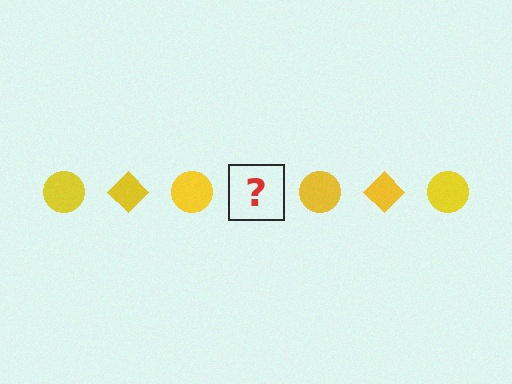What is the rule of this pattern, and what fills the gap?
The rule is that the pattern cycles through circle, diamond shapes in yellow. The gap should be filled with a yellow diamond.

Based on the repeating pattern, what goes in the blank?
The blank should be a yellow diamond.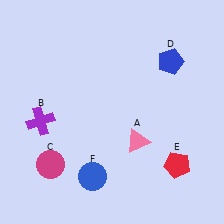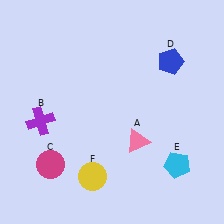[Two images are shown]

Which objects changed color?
E changed from red to cyan. F changed from blue to yellow.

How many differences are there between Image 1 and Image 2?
There are 2 differences between the two images.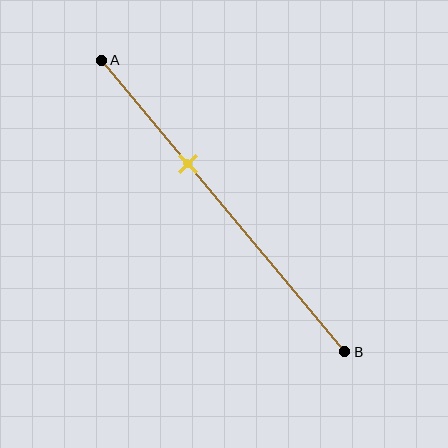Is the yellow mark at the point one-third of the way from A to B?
Yes, the mark is approximately at the one-third point.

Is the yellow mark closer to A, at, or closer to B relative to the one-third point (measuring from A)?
The yellow mark is approximately at the one-third point of segment AB.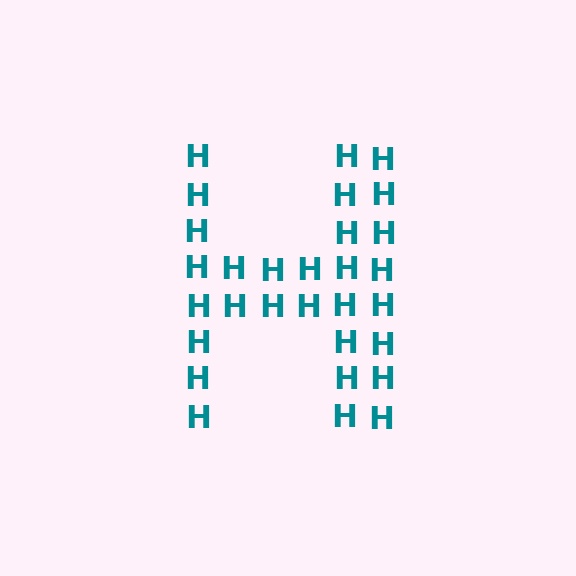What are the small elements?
The small elements are letter H's.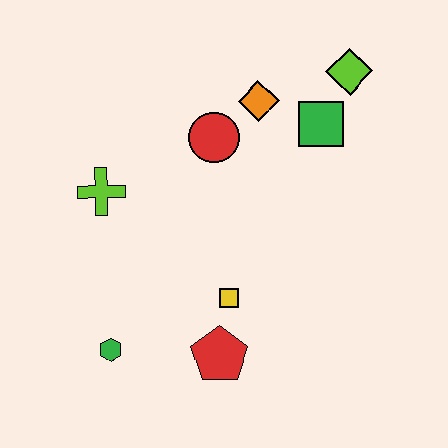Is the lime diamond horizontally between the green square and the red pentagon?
No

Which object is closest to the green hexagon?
The red pentagon is closest to the green hexagon.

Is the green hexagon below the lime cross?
Yes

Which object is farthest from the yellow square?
The lime diamond is farthest from the yellow square.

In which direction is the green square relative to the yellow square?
The green square is above the yellow square.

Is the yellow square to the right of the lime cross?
Yes